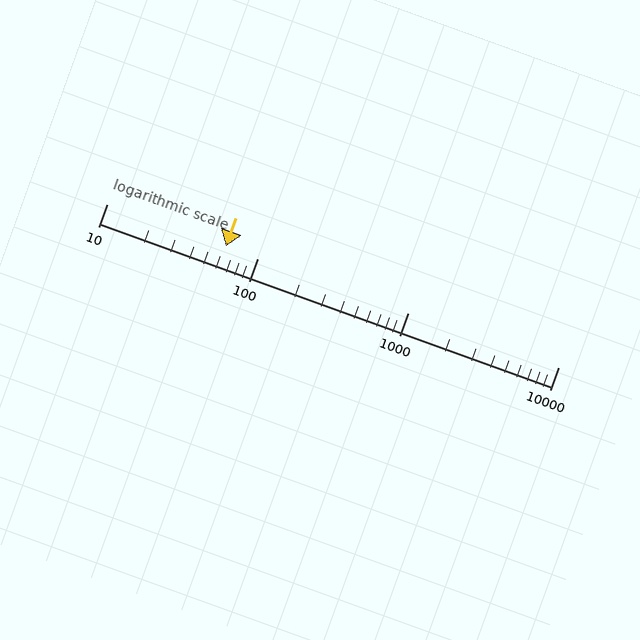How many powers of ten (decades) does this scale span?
The scale spans 3 decades, from 10 to 10000.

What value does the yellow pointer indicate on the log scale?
The pointer indicates approximately 62.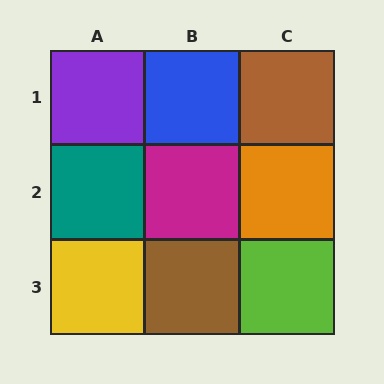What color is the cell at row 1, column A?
Purple.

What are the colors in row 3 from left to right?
Yellow, brown, lime.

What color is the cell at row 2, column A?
Teal.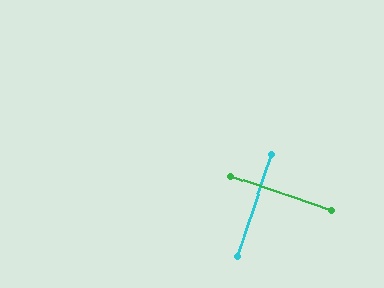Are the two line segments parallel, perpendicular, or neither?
Perpendicular — they meet at approximately 90°.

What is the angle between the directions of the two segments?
Approximately 90 degrees.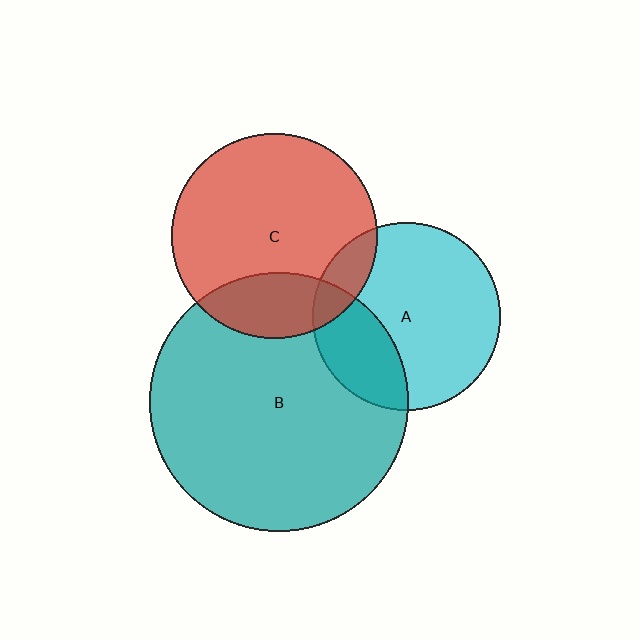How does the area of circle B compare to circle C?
Approximately 1.6 times.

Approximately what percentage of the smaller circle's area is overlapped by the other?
Approximately 20%.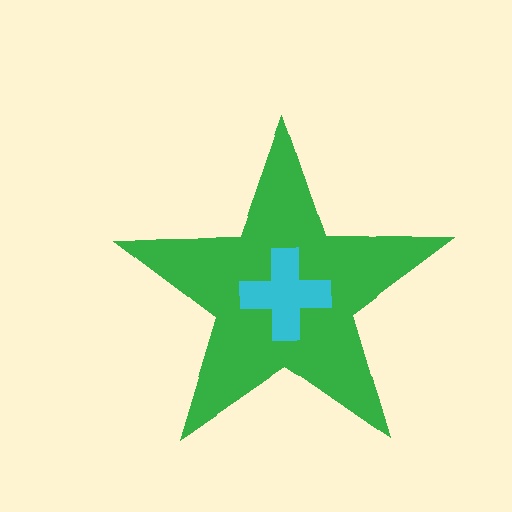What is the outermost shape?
The green star.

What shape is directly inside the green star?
The cyan cross.